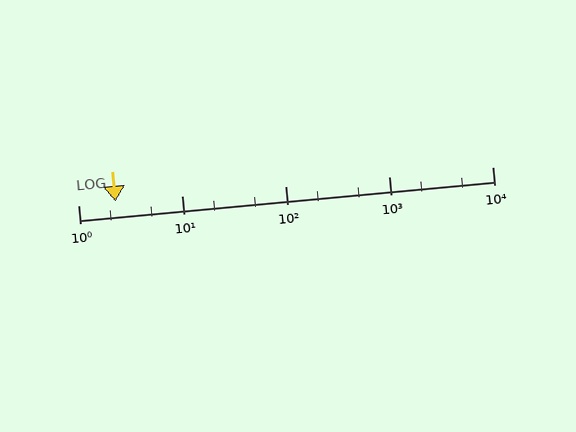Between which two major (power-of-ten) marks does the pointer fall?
The pointer is between 1 and 10.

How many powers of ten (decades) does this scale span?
The scale spans 4 decades, from 1 to 10000.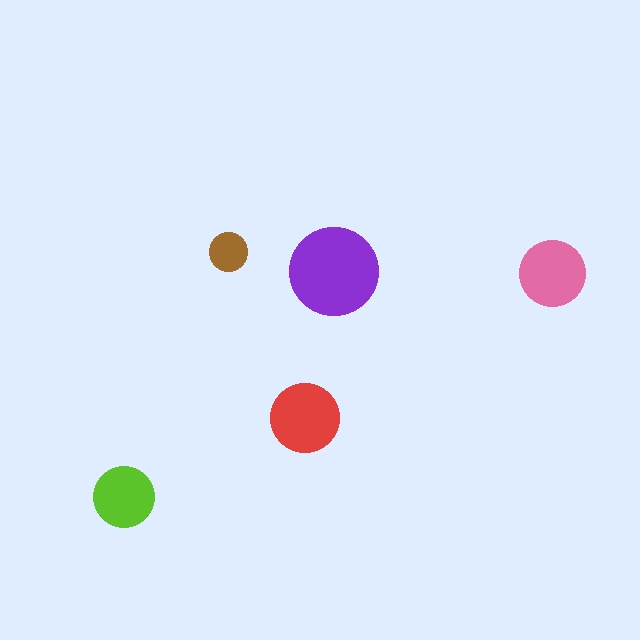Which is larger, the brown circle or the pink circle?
The pink one.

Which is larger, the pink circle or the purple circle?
The purple one.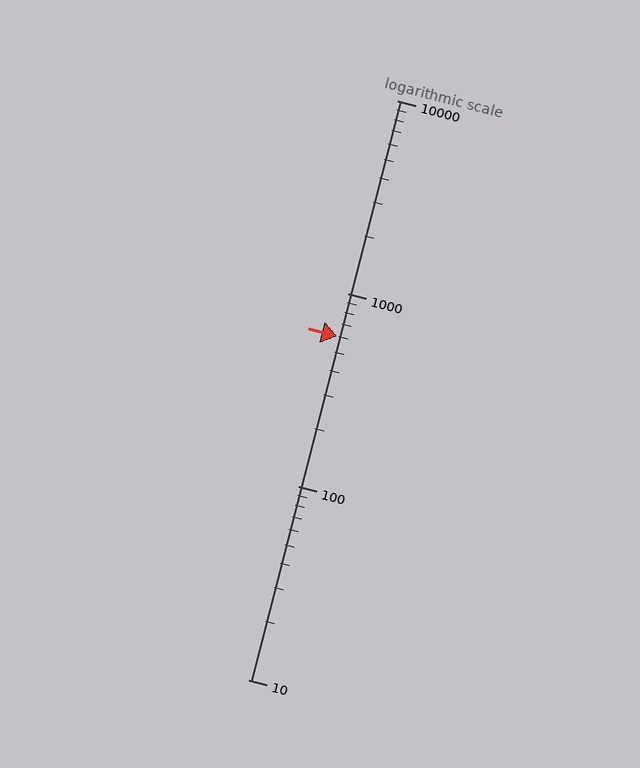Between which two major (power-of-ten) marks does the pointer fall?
The pointer is between 100 and 1000.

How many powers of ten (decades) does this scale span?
The scale spans 3 decades, from 10 to 10000.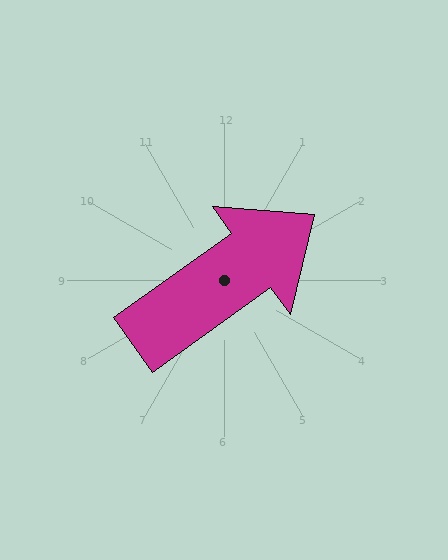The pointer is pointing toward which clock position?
Roughly 2 o'clock.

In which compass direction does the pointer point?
Northeast.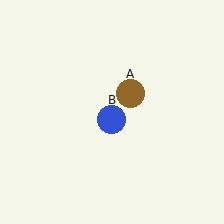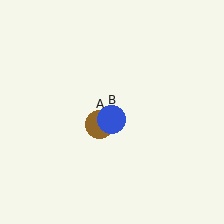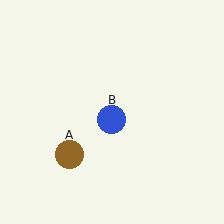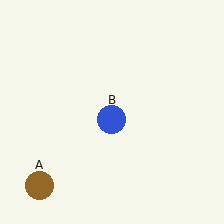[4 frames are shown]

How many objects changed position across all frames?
1 object changed position: brown circle (object A).